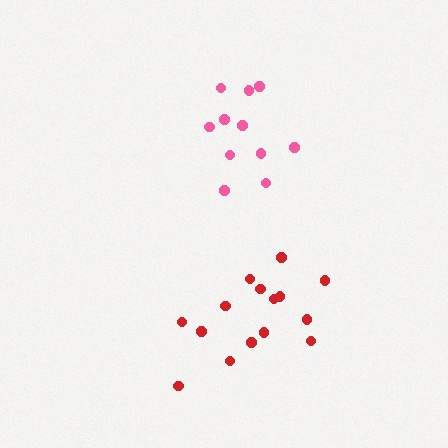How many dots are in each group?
Group 1: 15 dots, Group 2: 11 dots (26 total).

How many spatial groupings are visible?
There are 2 spatial groupings.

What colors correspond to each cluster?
The clusters are colored: red, pink.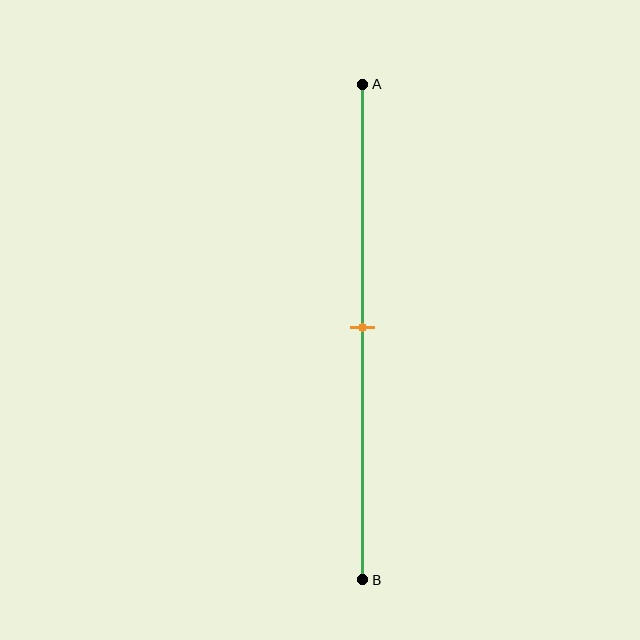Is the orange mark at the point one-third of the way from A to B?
No, the mark is at about 50% from A, not at the 33% one-third point.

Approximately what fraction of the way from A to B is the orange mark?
The orange mark is approximately 50% of the way from A to B.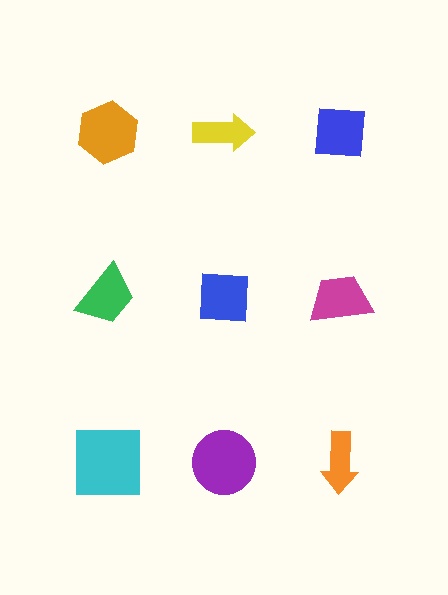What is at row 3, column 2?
A purple circle.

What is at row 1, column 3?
A blue square.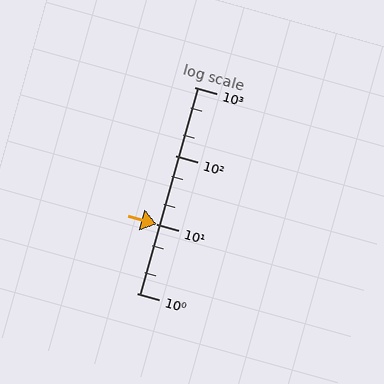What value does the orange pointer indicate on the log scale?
The pointer indicates approximately 10.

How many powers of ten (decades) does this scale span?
The scale spans 3 decades, from 1 to 1000.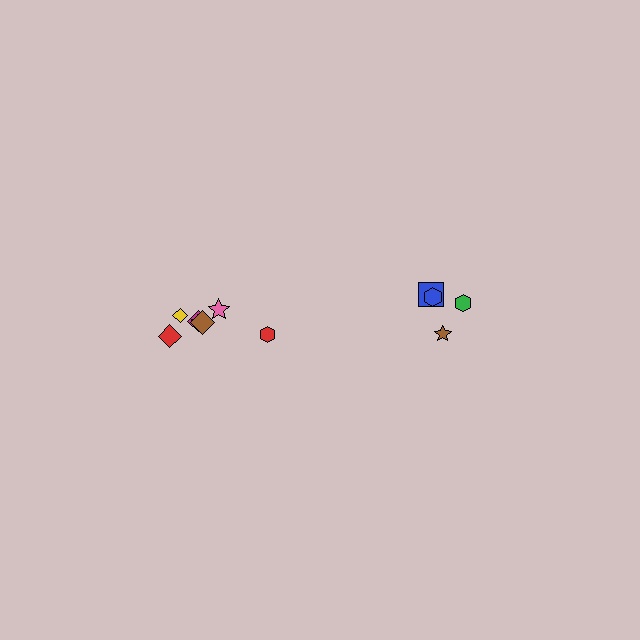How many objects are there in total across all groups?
There are 11 objects.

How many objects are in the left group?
There are 7 objects.